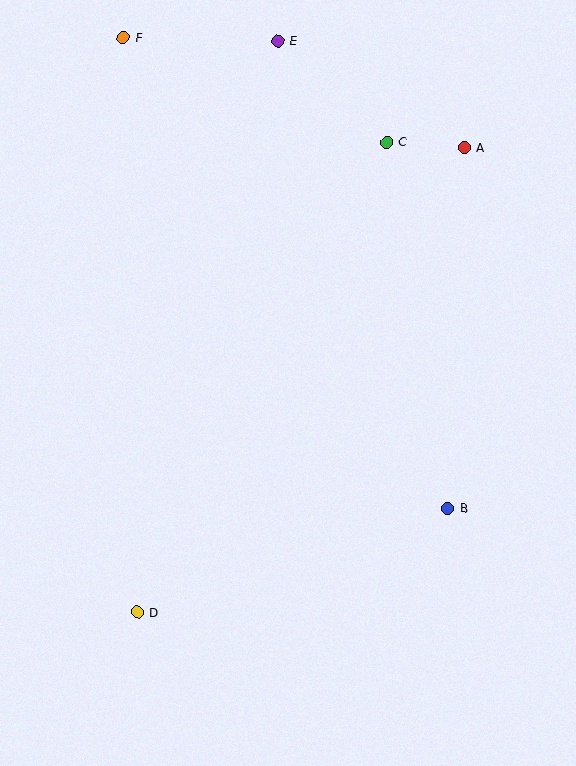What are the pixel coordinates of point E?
Point E is at (278, 41).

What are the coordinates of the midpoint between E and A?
The midpoint between E and A is at (371, 94).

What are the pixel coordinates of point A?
Point A is at (465, 147).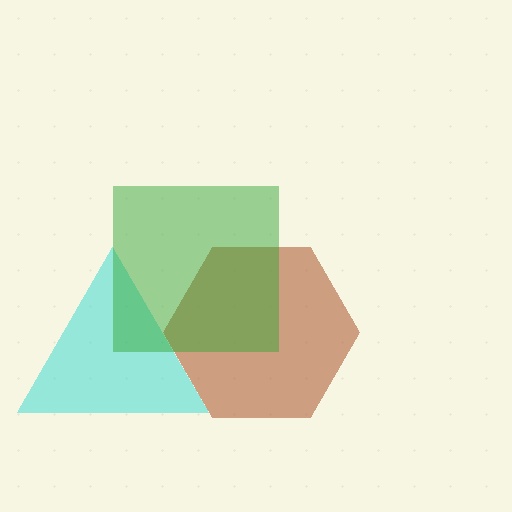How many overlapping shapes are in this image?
There are 3 overlapping shapes in the image.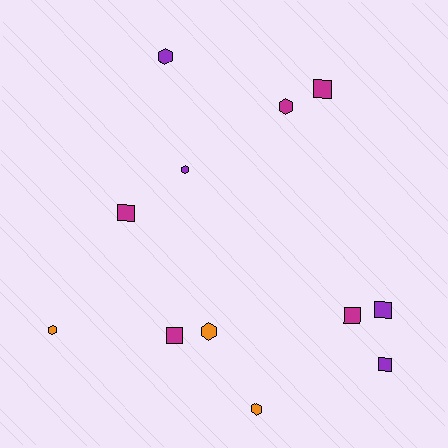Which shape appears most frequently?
Hexagon, with 6 objects.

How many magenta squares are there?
There are 4 magenta squares.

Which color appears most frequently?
Magenta, with 5 objects.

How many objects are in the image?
There are 12 objects.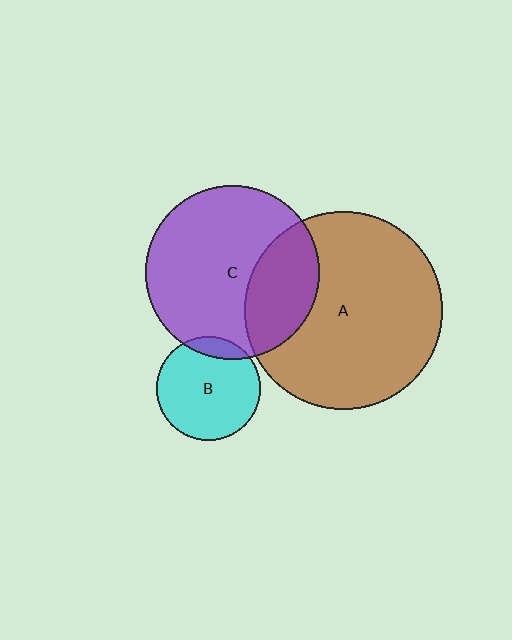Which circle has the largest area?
Circle A (brown).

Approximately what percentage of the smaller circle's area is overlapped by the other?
Approximately 30%.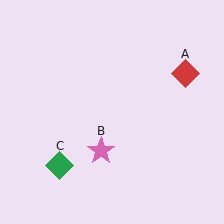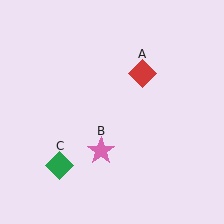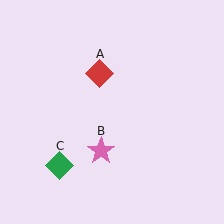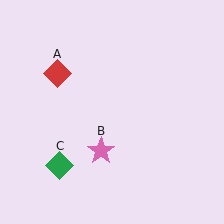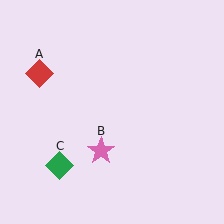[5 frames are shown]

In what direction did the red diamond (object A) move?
The red diamond (object A) moved left.